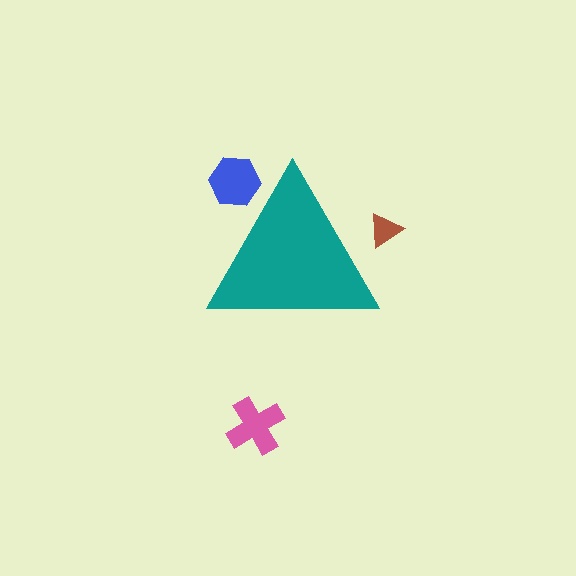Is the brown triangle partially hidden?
Yes, the brown triangle is partially hidden behind the teal triangle.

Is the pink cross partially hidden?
No, the pink cross is fully visible.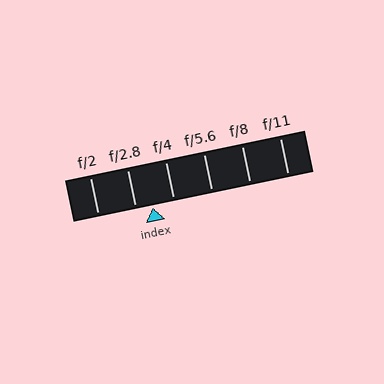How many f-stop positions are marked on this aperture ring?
There are 6 f-stop positions marked.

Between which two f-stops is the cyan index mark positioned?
The index mark is between f/2.8 and f/4.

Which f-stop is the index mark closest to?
The index mark is closest to f/2.8.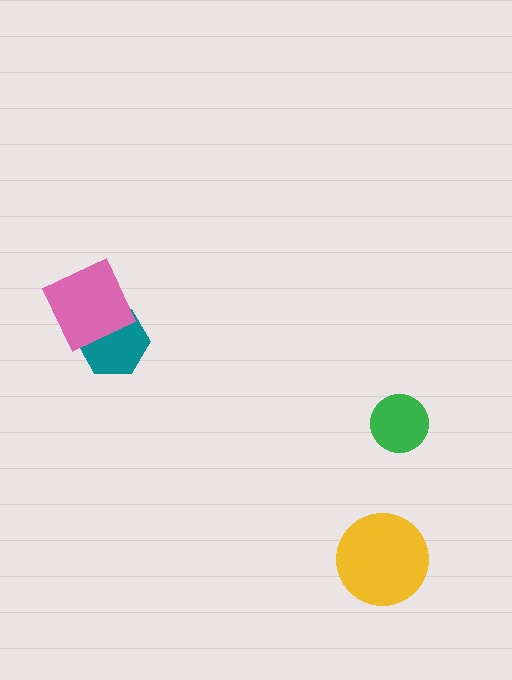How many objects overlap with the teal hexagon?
1 object overlaps with the teal hexagon.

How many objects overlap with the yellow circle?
0 objects overlap with the yellow circle.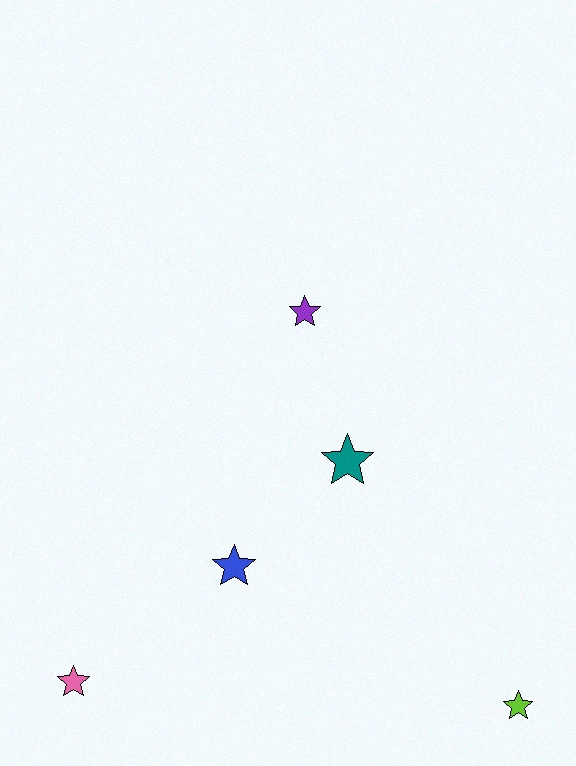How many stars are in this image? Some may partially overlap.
There are 5 stars.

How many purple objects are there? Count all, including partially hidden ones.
There is 1 purple object.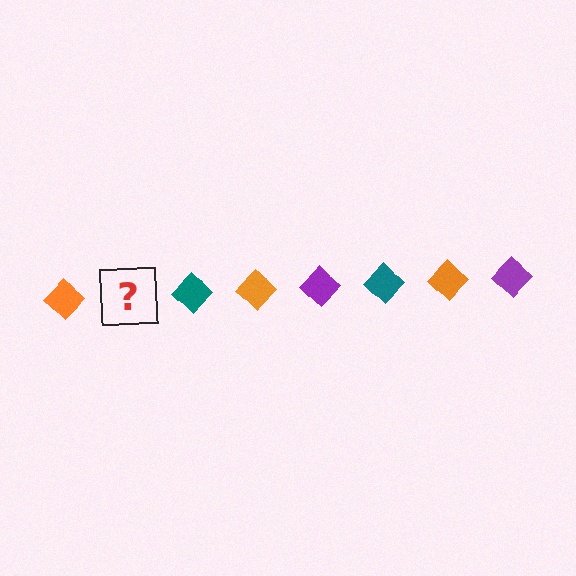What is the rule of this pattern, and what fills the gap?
The rule is that the pattern cycles through orange, purple, teal diamonds. The gap should be filled with a purple diamond.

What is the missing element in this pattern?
The missing element is a purple diamond.